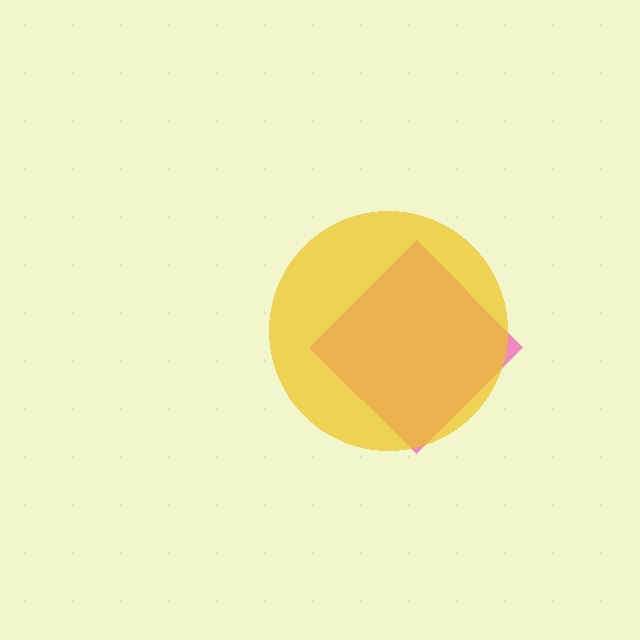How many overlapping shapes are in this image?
There are 2 overlapping shapes in the image.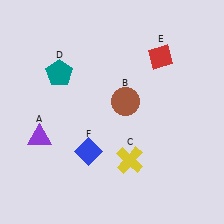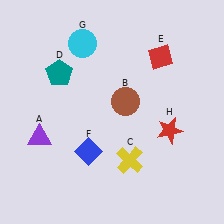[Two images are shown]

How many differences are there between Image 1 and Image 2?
There are 2 differences between the two images.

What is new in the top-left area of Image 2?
A cyan circle (G) was added in the top-left area of Image 2.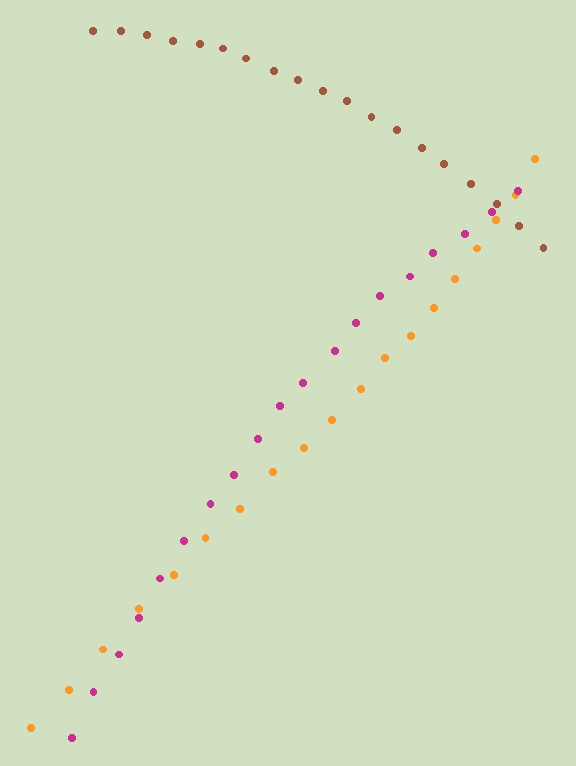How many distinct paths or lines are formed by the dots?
There are 3 distinct paths.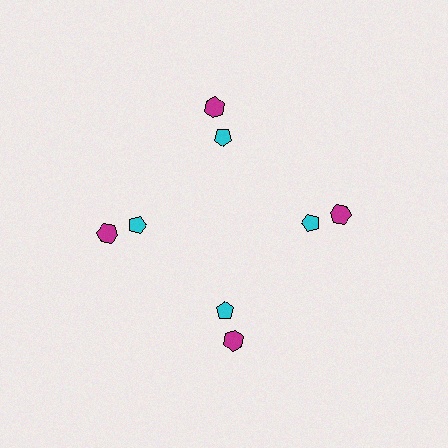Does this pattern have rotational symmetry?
Yes, this pattern has 4-fold rotational symmetry. It looks the same after rotating 90 degrees around the center.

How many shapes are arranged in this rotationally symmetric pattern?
There are 8 shapes, arranged in 4 groups of 2.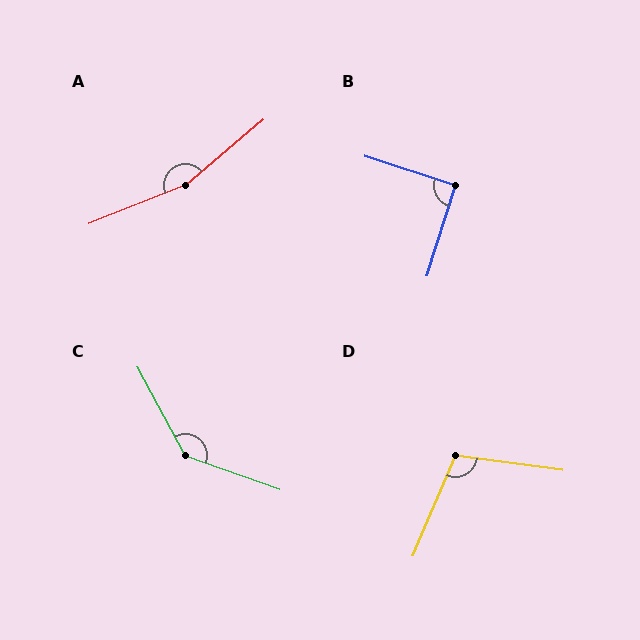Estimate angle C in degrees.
Approximately 138 degrees.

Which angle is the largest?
A, at approximately 161 degrees.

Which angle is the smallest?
B, at approximately 91 degrees.